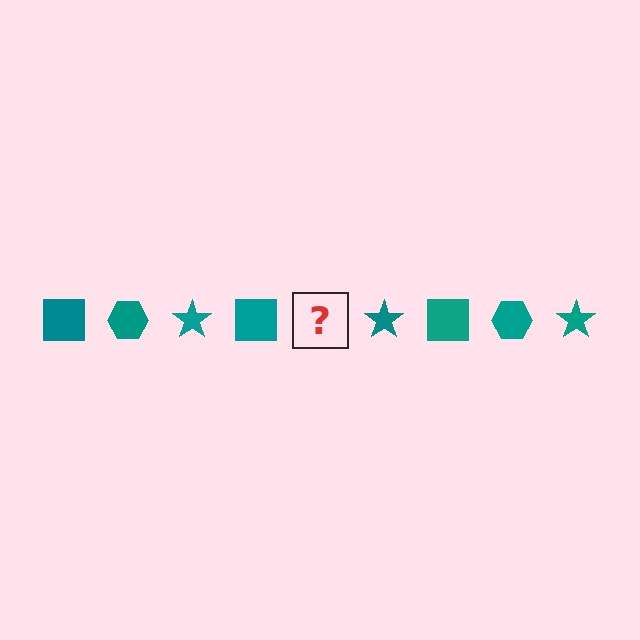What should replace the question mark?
The question mark should be replaced with a teal hexagon.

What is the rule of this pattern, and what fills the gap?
The rule is that the pattern cycles through square, hexagon, star shapes in teal. The gap should be filled with a teal hexagon.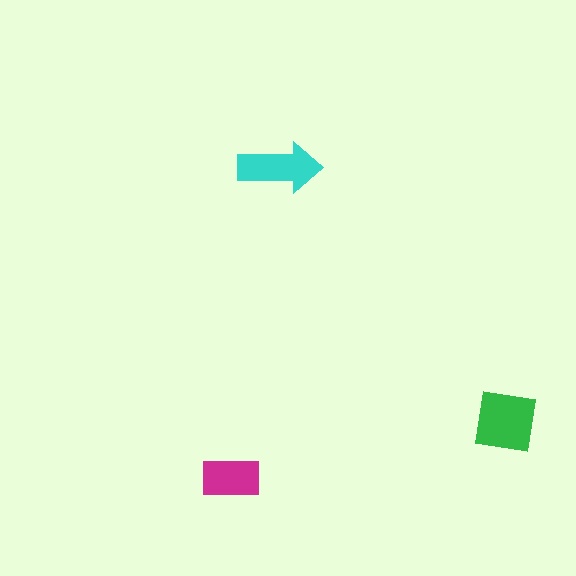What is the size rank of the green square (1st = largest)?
1st.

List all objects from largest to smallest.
The green square, the cyan arrow, the magenta rectangle.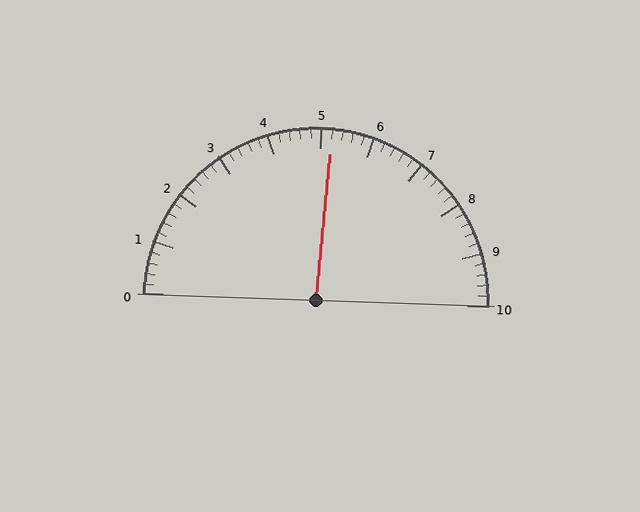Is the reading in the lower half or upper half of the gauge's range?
The reading is in the upper half of the range (0 to 10).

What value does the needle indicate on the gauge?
The needle indicates approximately 5.2.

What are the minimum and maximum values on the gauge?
The gauge ranges from 0 to 10.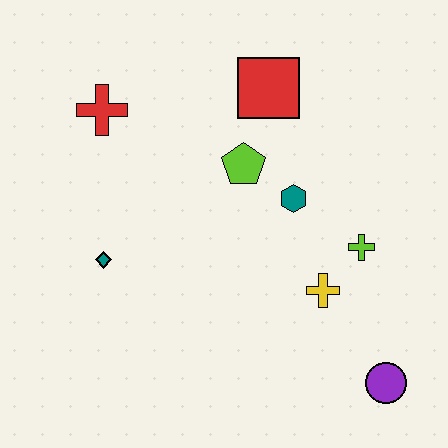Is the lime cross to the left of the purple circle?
Yes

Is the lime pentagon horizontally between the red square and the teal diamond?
Yes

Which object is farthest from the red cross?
The purple circle is farthest from the red cross.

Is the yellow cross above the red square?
No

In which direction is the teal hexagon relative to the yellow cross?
The teal hexagon is above the yellow cross.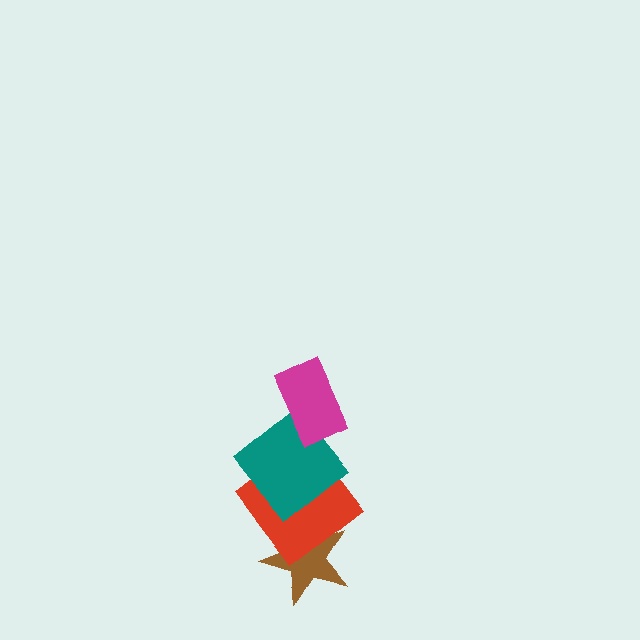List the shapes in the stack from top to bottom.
From top to bottom: the magenta rectangle, the teal diamond, the red diamond, the brown star.